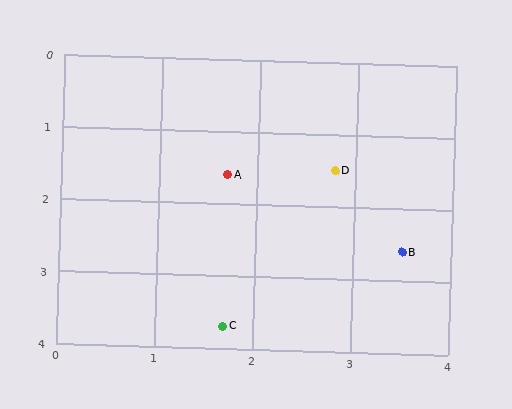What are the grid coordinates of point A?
Point A is at approximately (1.7, 1.6).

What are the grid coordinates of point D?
Point D is at approximately (2.8, 1.5).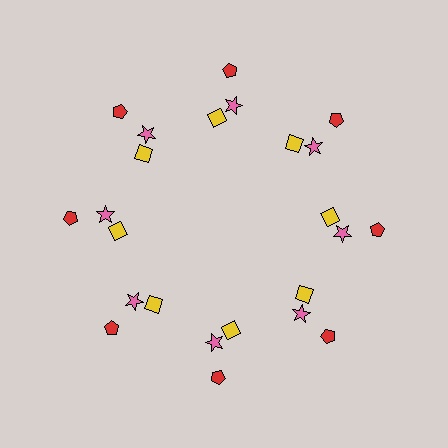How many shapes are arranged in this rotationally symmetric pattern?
There are 24 shapes, arranged in 8 groups of 3.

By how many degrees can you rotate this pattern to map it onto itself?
The pattern maps onto itself every 45 degrees of rotation.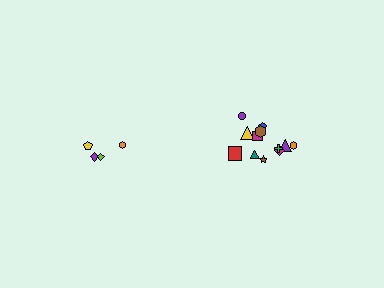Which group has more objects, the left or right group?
The right group.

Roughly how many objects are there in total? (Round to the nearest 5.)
Roughly 15 objects in total.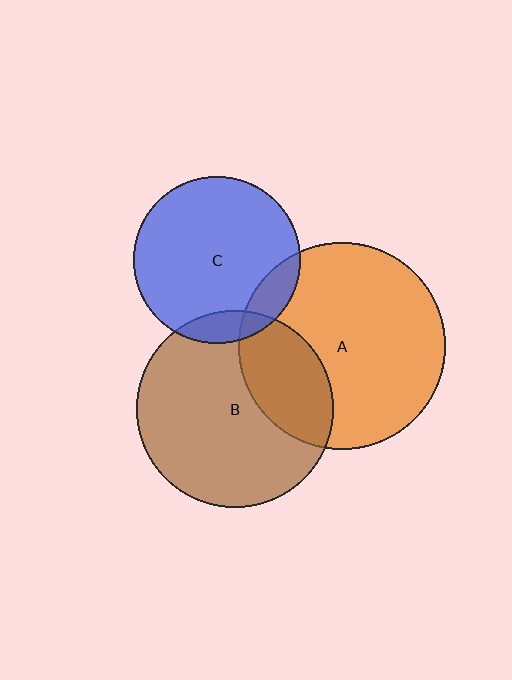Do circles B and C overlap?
Yes.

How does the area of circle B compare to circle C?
Approximately 1.4 times.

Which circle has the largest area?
Circle A (orange).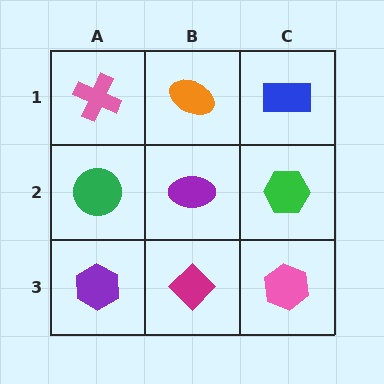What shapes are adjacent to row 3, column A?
A green circle (row 2, column A), a magenta diamond (row 3, column B).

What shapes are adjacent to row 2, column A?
A pink cross (row 1, column A), a purple hexagon (row 3, column A), a purple ellipse (row 2, column B).